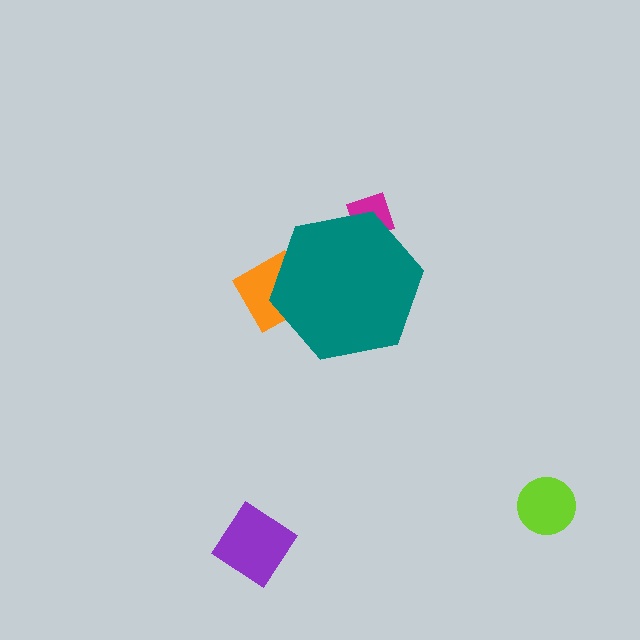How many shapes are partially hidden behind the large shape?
2 shapes are partially hidden.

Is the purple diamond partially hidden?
No, the purple diamond is fully visible.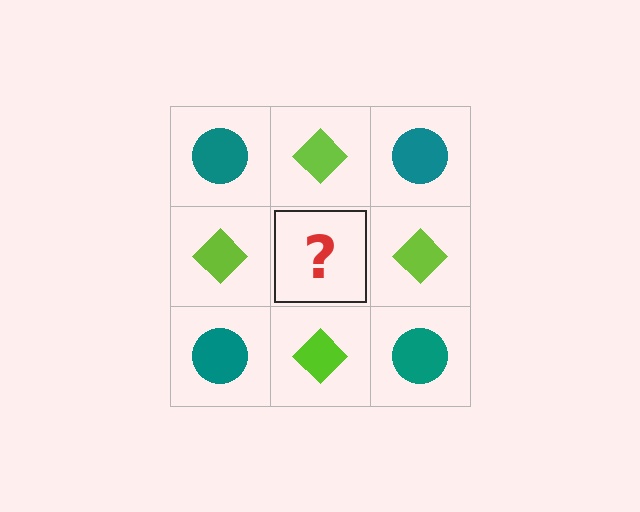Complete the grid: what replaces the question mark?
The question mark should be replaced with a teal circle.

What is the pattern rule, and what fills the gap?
The rule is that it alternates teal circle and lime diamond in a checkerboard pattern. The gap should be filled with a teal circle.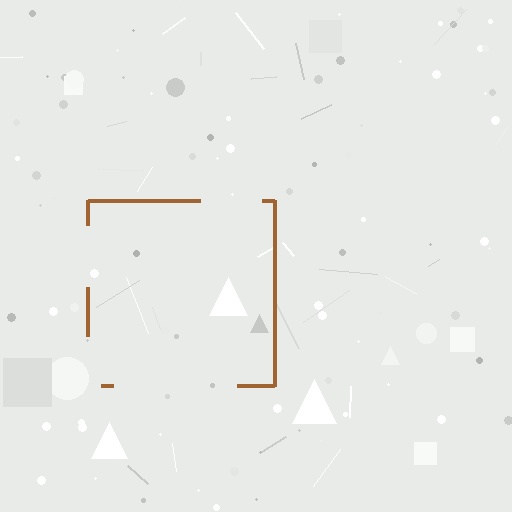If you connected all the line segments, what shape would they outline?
They would outline a square.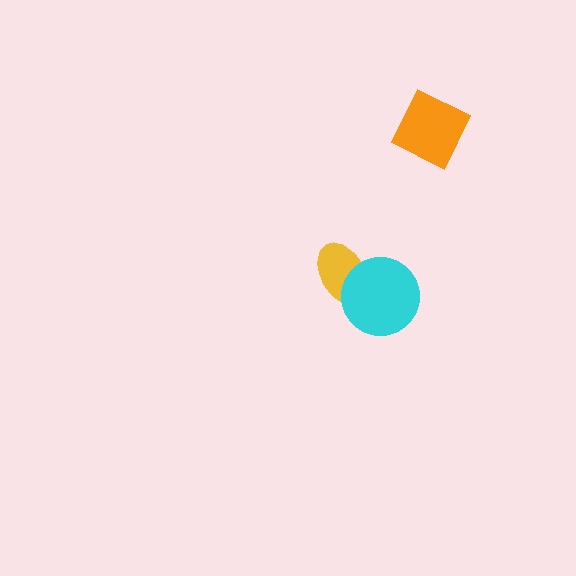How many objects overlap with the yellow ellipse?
1 object overlaps with the yellow ellipse.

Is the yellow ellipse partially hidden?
Yes, it is partially covered by another shape.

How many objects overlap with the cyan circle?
1 object overlaps with the cyan circle.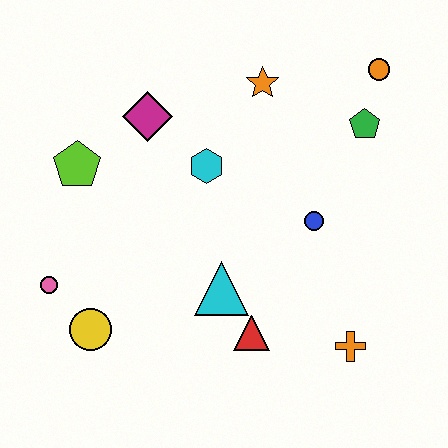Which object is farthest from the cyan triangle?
The orange circle is farthest from the cyan triangle.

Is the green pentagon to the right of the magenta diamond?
Yes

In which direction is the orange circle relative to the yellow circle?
The orange circle is to the right of the yellow circle.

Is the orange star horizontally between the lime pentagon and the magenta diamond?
No